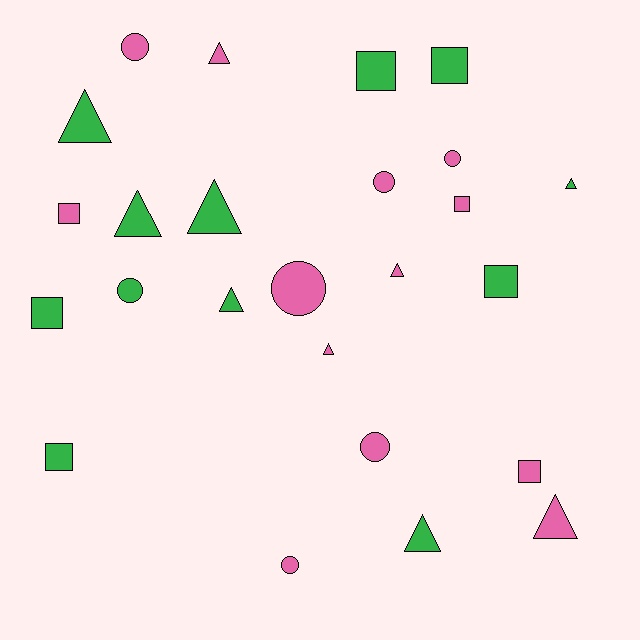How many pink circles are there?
There are 6 pink circles.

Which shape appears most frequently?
Triangle, with 10 objects.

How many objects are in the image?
There are 25 objects.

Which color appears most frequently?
Pink, with 13 objects.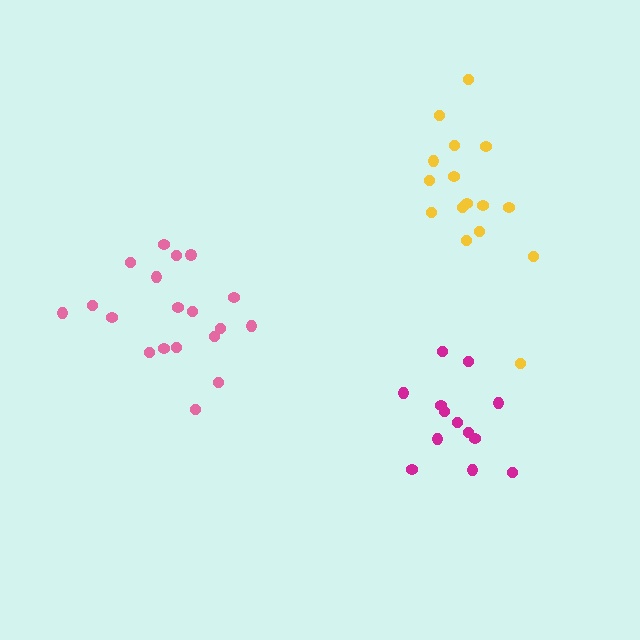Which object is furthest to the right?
The yellow cluster is rightmost.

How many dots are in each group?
Group 1: 19 dots, Group 2: 13 dots, Group 3: 16 dots (48 total).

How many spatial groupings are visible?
There are 3 spatial groupings.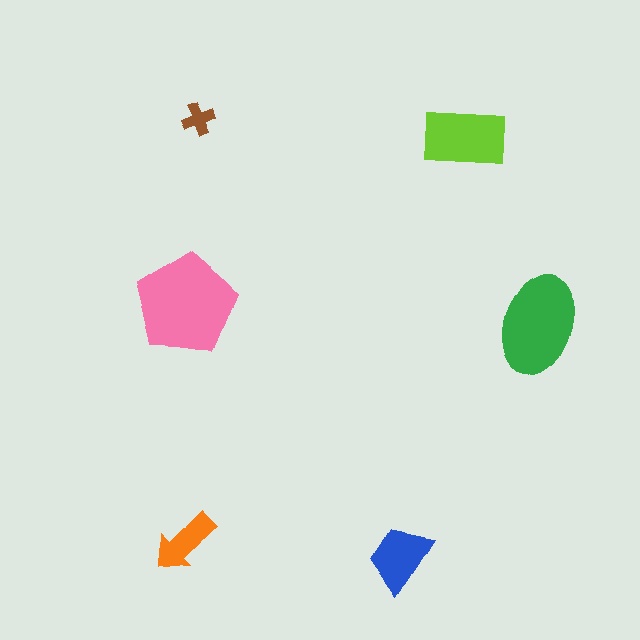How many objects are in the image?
There are 6 objects in the image.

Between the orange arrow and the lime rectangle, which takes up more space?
The lime rectangle.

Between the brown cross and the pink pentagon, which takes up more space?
The pink pentagon.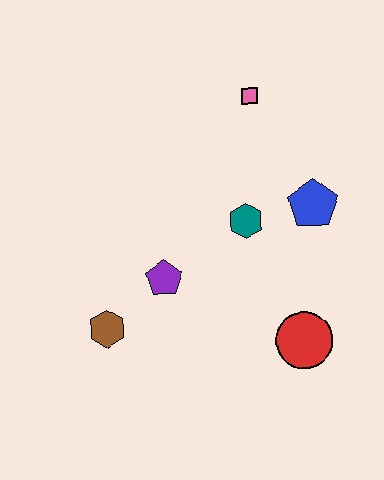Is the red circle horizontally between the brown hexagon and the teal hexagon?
No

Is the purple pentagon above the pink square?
No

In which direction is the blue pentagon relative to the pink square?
The blue pentagon is below the pink square.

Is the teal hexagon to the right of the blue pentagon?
No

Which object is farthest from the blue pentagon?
The brown hexagon is farthest from the blue pentagon.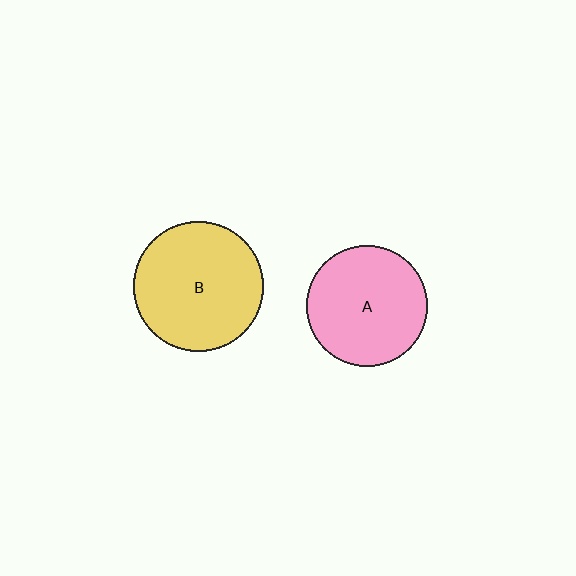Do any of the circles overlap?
No, none of the circles overlap.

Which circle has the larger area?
Circle B (yellow).